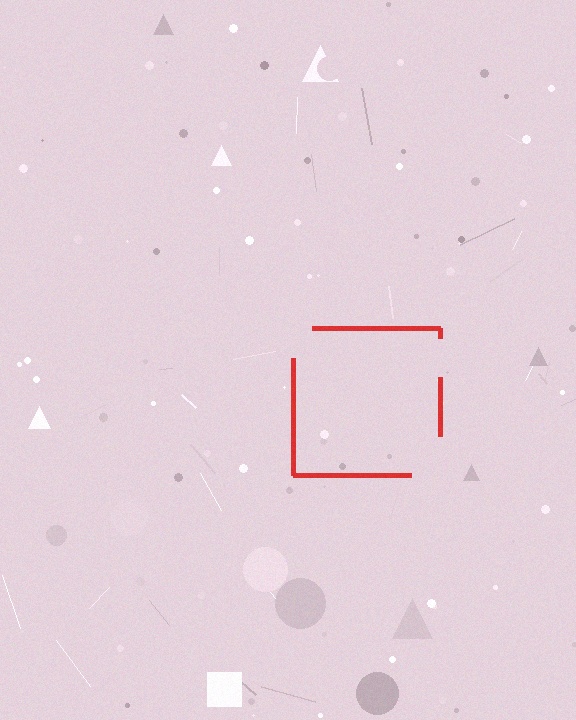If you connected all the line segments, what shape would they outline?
They would outline a square.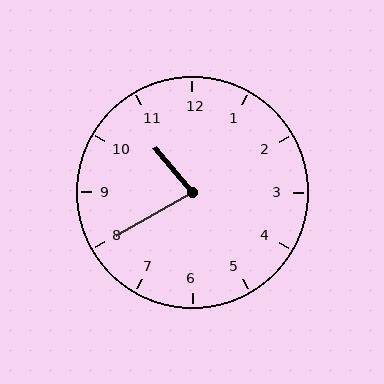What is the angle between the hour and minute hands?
Approximately 80 degrees.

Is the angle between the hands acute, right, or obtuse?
It is acute.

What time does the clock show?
10:40.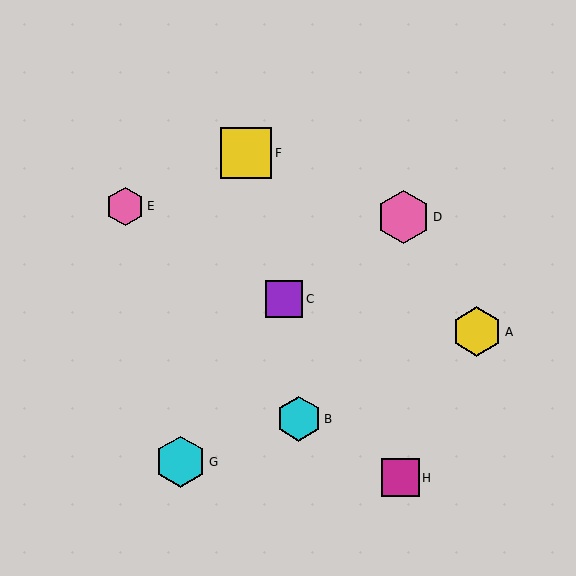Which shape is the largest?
The pink hexagon (labeled D) is the largest.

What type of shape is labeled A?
Shape A is a yellow hexagon.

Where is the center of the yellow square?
The center of the yellow square is at (246, 153).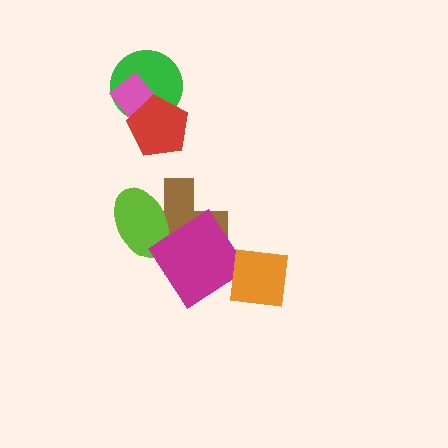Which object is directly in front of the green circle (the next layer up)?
The pink rectangle is directly in front of the green circle.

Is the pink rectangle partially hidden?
Yes, it is partially covered by another shape.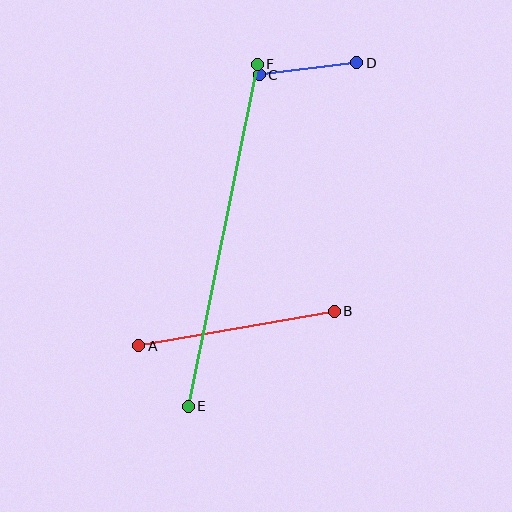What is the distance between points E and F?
The distance is approximately 349 pixels.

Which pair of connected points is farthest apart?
Points E and F are farthest apart.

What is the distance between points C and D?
The distance is approximately 98 pixels.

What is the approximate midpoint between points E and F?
The midpoint is at approximately (223, 235) pixels.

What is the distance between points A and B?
The distance is approximately 199 pixels.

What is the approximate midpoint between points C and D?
The midpoint is at approximately (308, 69) pixels.